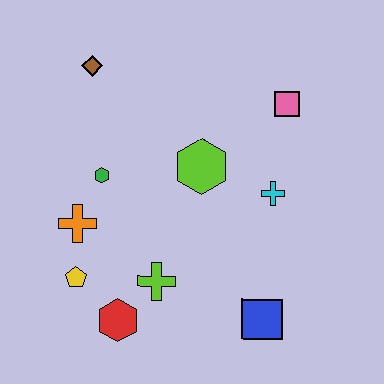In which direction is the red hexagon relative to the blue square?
The red hexagon is to the left of the blue square.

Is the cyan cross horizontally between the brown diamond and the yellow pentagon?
No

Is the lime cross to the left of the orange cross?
No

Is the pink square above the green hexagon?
Yes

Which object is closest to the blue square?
The lime cross is closest to the blue square.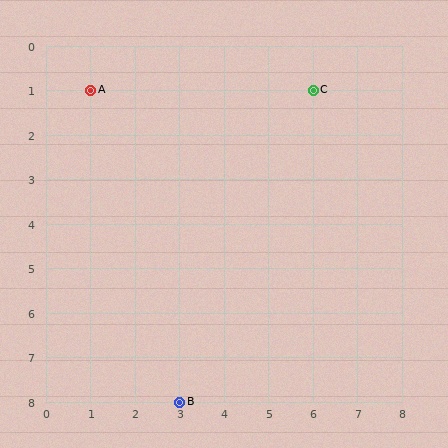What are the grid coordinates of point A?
Point A is at grid coordinates (1, 1).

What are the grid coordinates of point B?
Point B is at grid coordinates (3, 8).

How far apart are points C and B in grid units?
Points C and B are 3 columns and 7 rows apart (about 7.6 grid units diagonally).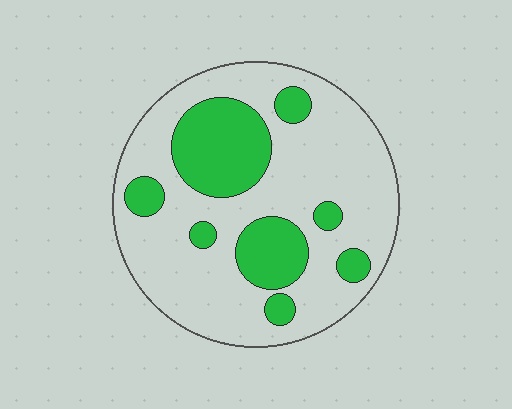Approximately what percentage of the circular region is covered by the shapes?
Approximately 25%.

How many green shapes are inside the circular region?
8.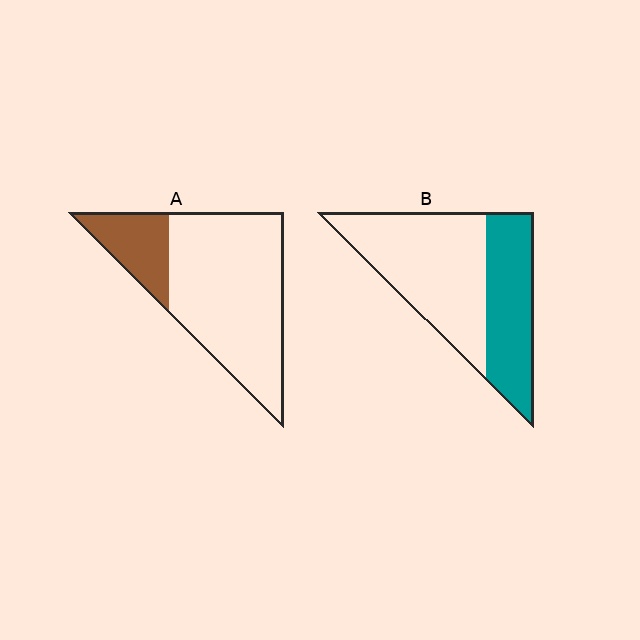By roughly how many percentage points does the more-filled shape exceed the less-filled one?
By roughly 15 percentage points (B over A).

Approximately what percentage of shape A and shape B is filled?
A is approximately 20% and B is approximately 40%.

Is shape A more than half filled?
No.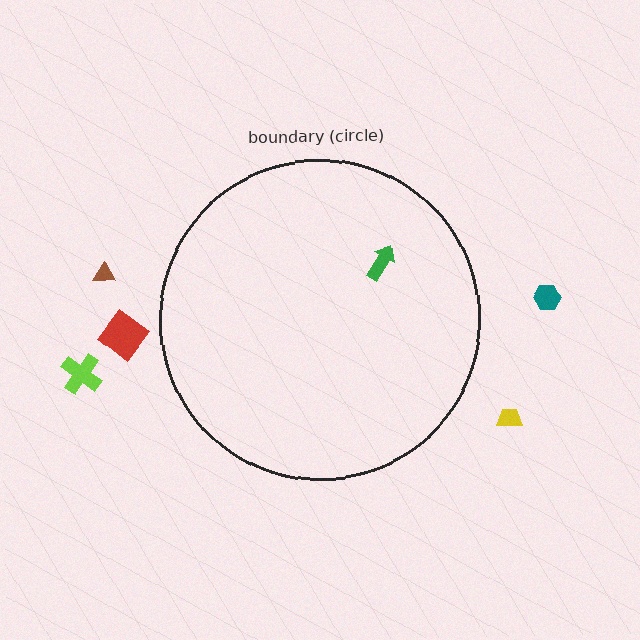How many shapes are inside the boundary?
1 inside, 5 outside.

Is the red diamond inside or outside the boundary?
Outside.